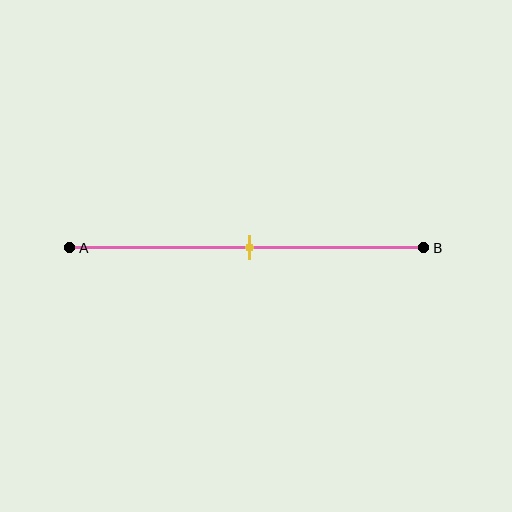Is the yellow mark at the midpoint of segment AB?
Yes, the mark is approximately at the midpoint.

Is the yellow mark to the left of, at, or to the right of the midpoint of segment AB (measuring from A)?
The yellow mark is approximately at the midpoint of segment AB.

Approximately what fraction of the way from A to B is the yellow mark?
The yellow mark is approximately 50% of the way from A to B.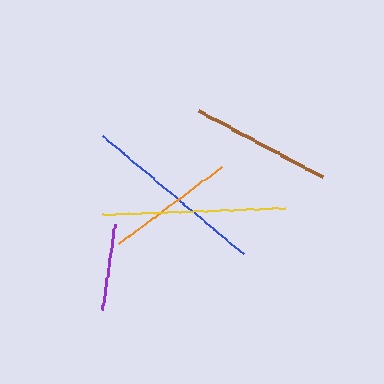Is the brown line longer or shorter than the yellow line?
The yellow line is longer than the brown line.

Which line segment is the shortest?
The purple line is the shortest at approximately 87 pixels.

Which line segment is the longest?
The blue line is the longest at approximately 183 pixels.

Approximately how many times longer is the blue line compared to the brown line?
The blue line is approximately 1.3 times the length of the brown line.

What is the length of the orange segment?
The orange segment is approximately 128 pixels long.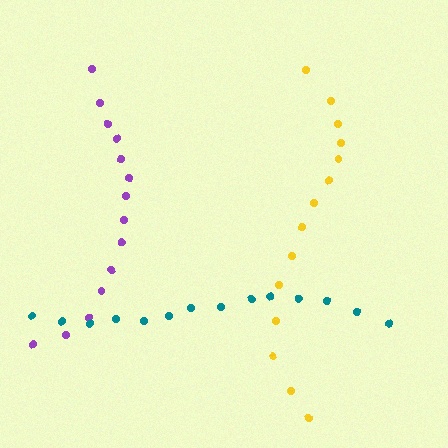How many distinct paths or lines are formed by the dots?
There are 3 distinct paths.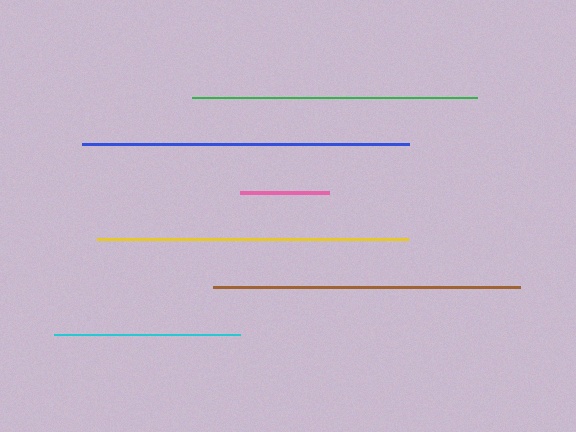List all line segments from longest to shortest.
From longest to shortest: blue, yellow, brown, green, cyan, pink.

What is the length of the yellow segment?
The yellow segment is approximately 311 pixels long.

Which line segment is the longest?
The blue line is the longest at approximately 327 pixels.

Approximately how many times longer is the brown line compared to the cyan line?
The brown line is approximately 1.6 times the length of the cyan line.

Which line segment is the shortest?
The pink line is the shortest at approximately 90 pixels.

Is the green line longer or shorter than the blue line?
The blue line is longer than the green line.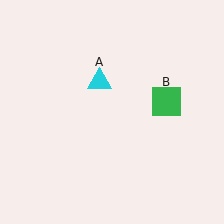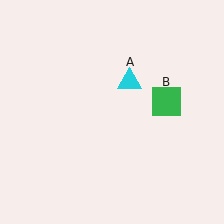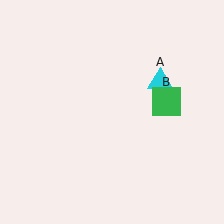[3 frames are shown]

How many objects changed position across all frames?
1 object changed position: cyan triangle (object A).